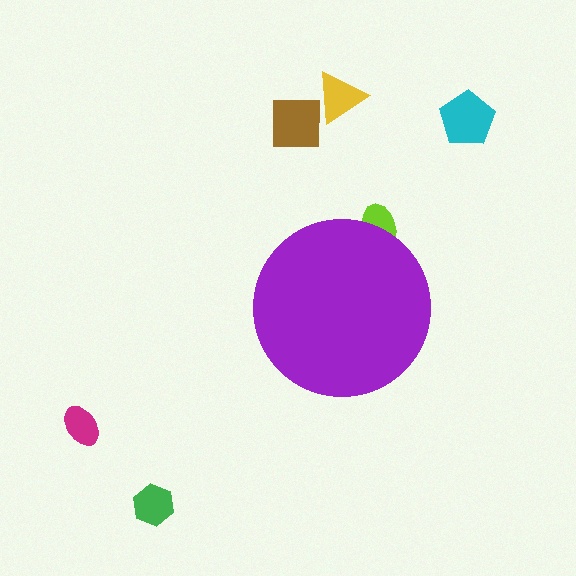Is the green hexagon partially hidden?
No, the green hexagon is fully visible.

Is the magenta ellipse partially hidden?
No, the magenta ellipse is fully visible.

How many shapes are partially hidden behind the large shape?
1 shape is partially hidden.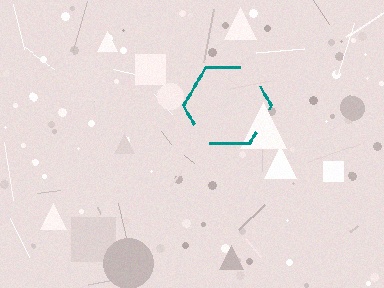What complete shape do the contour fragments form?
The contour fragments form a hexagon.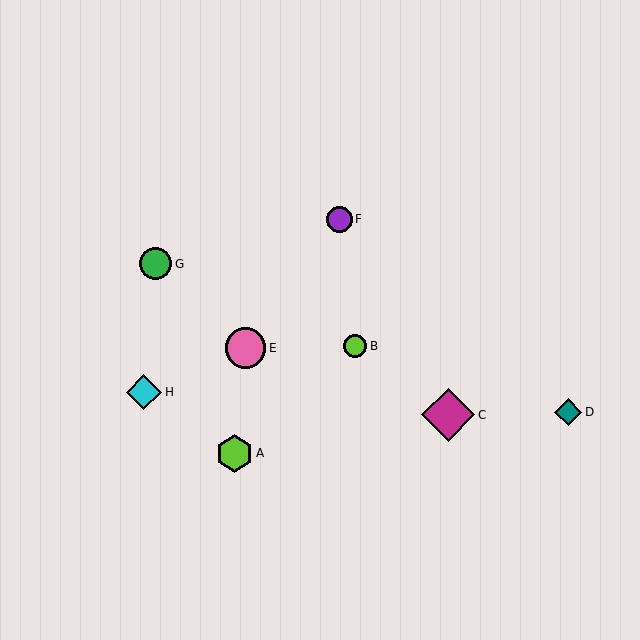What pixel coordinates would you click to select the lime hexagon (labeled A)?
Click at (234, 453) to select the lime hexagon A.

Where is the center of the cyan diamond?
The center of the cyan diamond is at (144, 392).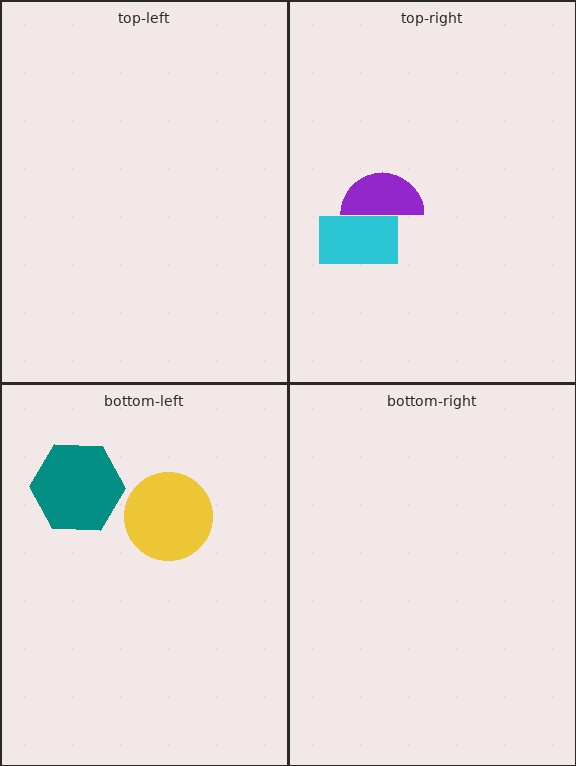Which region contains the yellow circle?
The bottom-left region.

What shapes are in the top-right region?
The cyan rectangle, the purple semicircle.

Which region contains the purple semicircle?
The top-right region.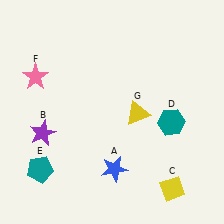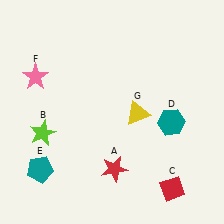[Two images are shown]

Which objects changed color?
A changed from blue to red. B changed from purple to lime. C changed from yellow to red.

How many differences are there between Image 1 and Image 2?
There are 3 differences between the two images.